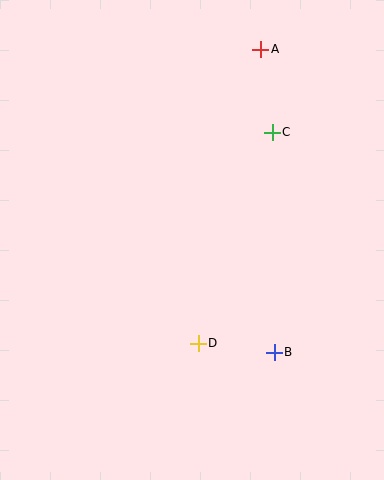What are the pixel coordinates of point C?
Point C is at (272, 132).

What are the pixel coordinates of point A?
Point A is at (261, 49).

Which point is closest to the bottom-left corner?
Point D is closest to the bottom-left corner.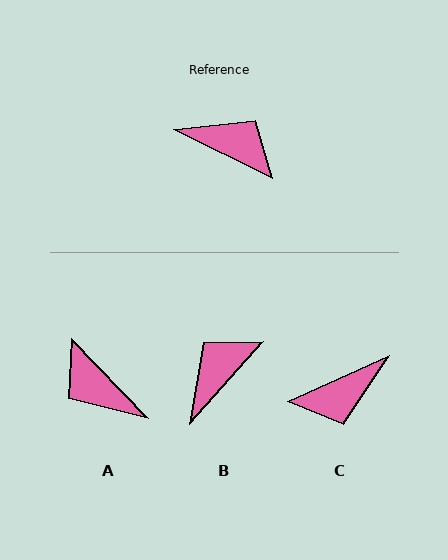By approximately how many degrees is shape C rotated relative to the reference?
Approximately 130 degrees clockwise.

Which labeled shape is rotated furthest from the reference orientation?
A, about 160 degrees away.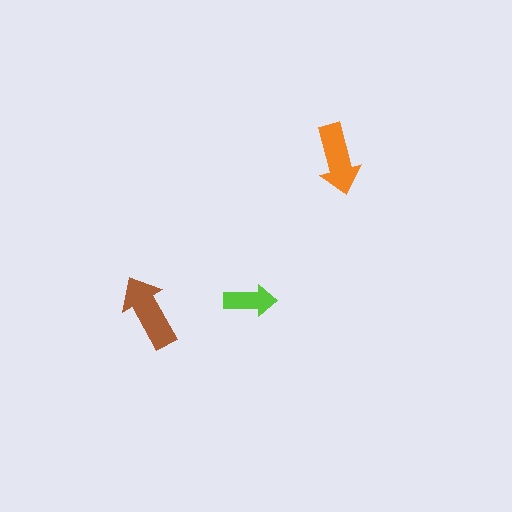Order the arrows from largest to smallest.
the brown one, the orange one, the lime one.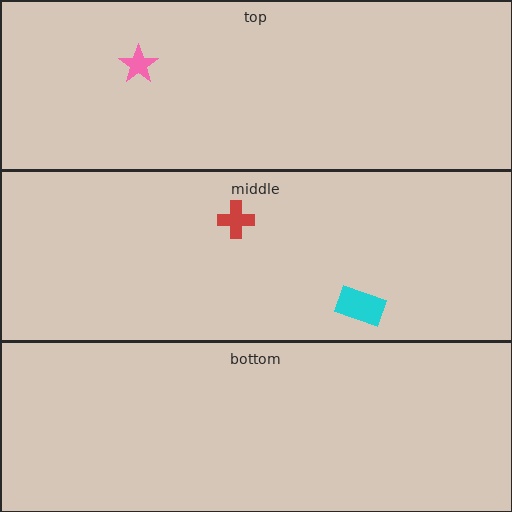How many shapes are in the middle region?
2.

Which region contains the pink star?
The top region.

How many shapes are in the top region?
1.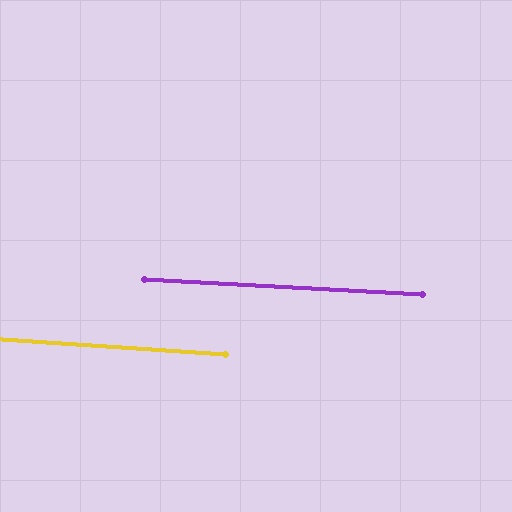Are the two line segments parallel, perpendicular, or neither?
Parallel — their directions differ by only 0.9°.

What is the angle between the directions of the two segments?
Approximately 1 degree.